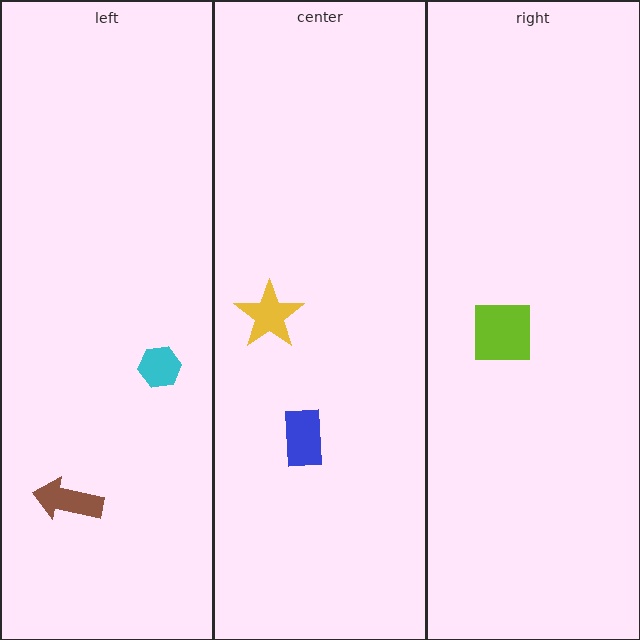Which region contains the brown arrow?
The left region.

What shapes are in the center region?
The blue rectangle, the yellow star.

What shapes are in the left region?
The brown arrow, the cyan hexagon.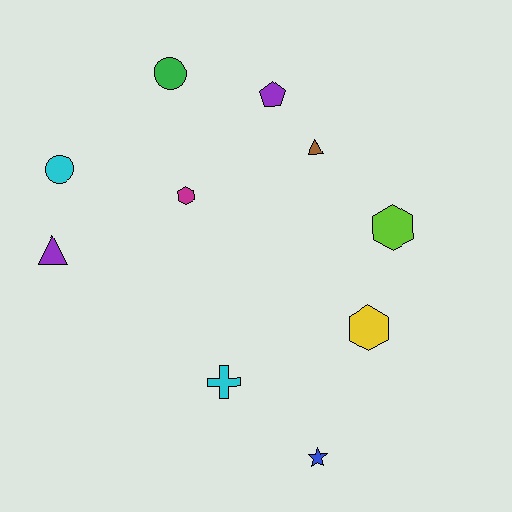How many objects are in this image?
There are 10 objects.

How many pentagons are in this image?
There is 1 pentagon.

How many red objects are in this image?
There are no red objects.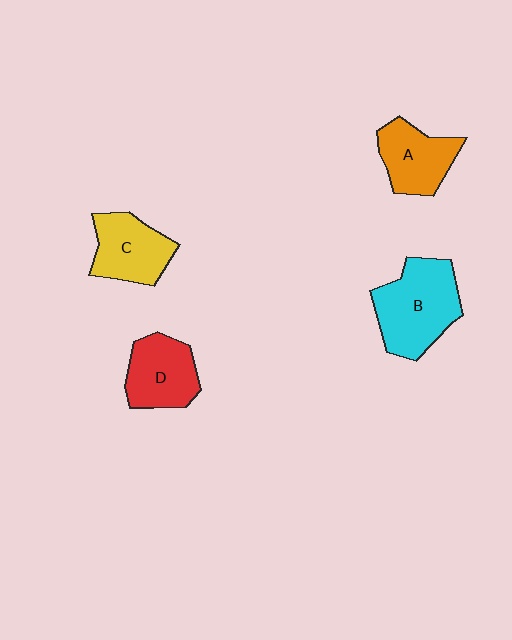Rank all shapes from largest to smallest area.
From largest to smallest: B (cyan), C (yellow), D (red), A (orange).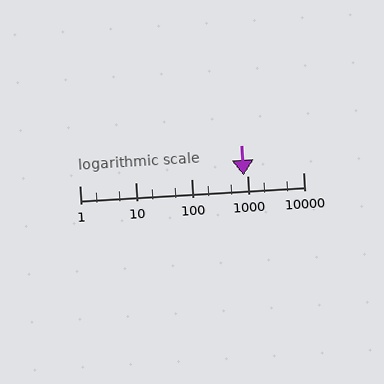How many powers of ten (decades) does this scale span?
The scale spans 4 decades, from 1 to 10000.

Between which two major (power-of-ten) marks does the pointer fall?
The pointer is between 100 and 1000.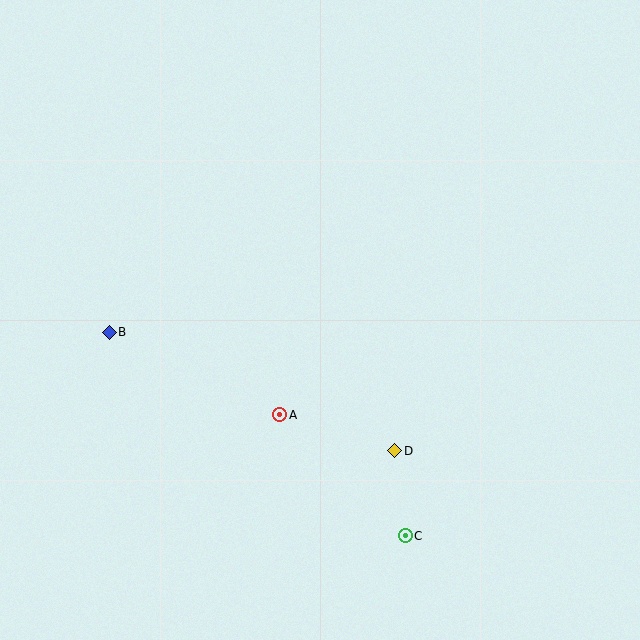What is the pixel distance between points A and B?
The distance between A and B is 189 pixels.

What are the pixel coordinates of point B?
Point B is at (109, 333).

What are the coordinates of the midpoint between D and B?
The midpoint between D and B is at (252, 392).